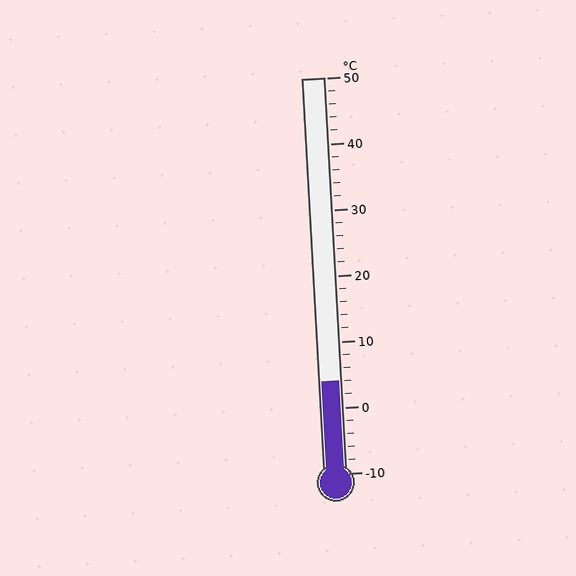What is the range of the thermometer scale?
The thermometer scale ranges from -10°C to 50°C.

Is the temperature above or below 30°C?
The temperature is below 30°C.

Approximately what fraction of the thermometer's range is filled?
The thermometer is filled to approximately 25% of its range.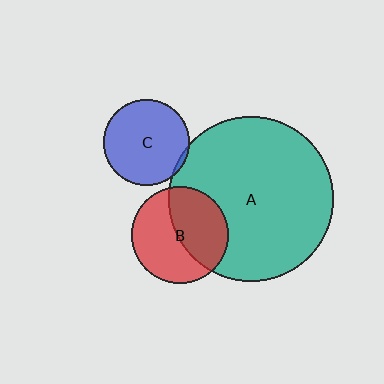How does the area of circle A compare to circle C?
Approximately 3.7 times.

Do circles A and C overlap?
Yes.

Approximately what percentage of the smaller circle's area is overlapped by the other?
Approximately 5%.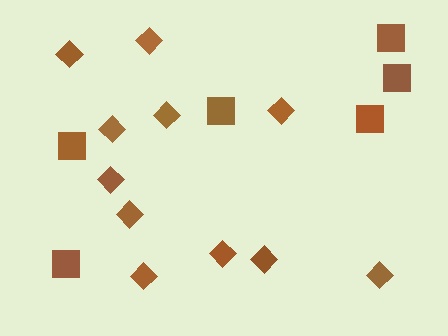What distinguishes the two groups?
There are 2 groups: one group of diamonds (11) and one group of squares (6).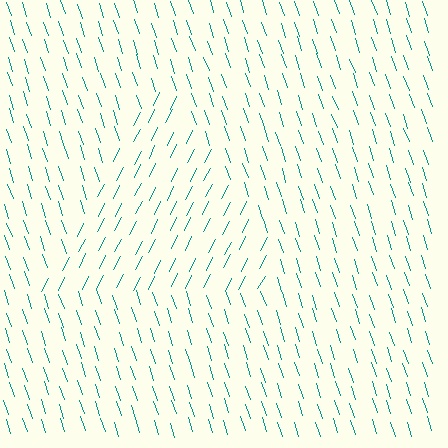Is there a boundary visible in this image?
Yes, there is a texture boundary formed by a change in line orientation.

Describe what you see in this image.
The image is filled with small teal line segments. A triangle region in the image has lines oriented differently from the surrounding lines, creating a visible texture boundary.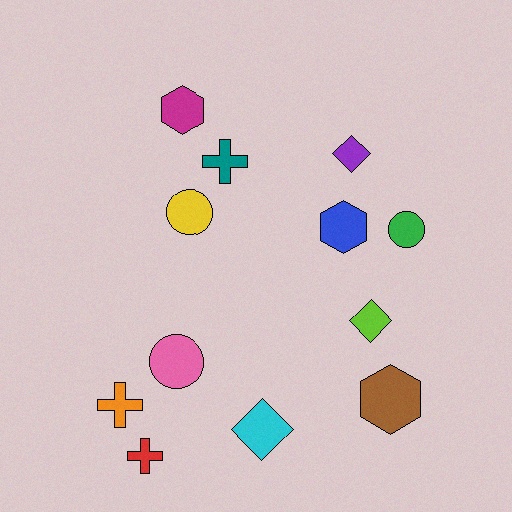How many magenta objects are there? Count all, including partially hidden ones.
There is 1 magenta object.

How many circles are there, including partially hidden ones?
There are 3 circles.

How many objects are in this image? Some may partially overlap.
There are 12 objects.